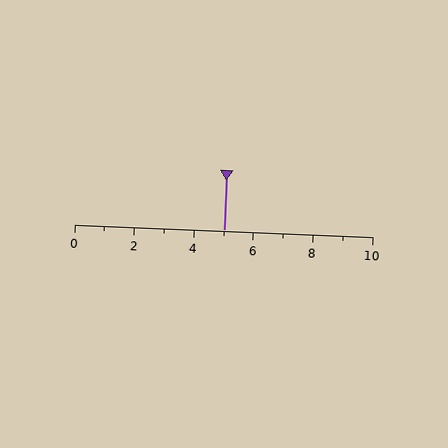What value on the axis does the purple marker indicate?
The marker indicates approximately 5.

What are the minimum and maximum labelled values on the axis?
The axis runs from 0 to 10.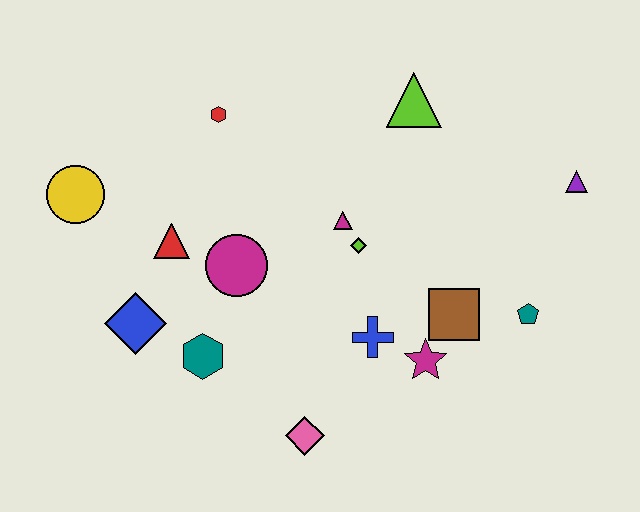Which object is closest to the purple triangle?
The teal pentagon is closest to the purple triangle.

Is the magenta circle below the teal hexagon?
No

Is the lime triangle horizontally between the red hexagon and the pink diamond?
No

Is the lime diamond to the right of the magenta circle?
Yes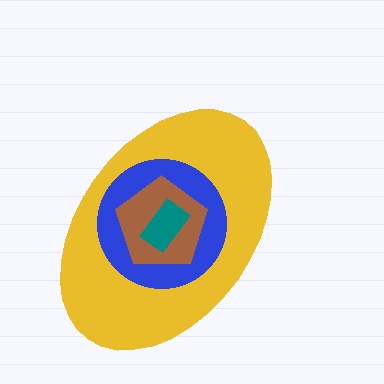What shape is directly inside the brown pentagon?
The teal rectangle.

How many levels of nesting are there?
4.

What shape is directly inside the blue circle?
The brown pentagon.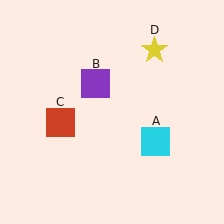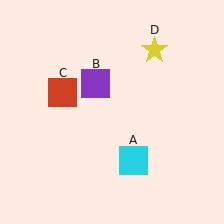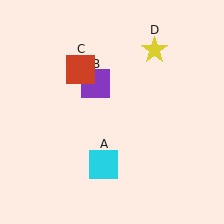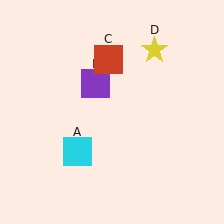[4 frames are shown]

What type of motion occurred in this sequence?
The cyan square (object A), red square (object C) rotated clockwise around the center of the scene.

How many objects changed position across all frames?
2 objects changed position: cyan square (object A), red square (object C).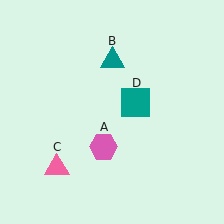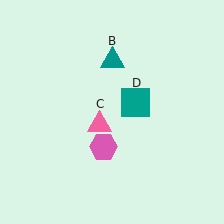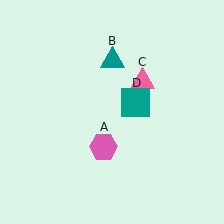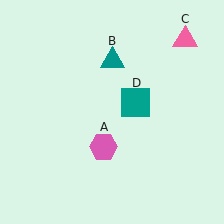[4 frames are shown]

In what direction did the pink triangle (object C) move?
The pink triangle (object C) moved up and to the right.